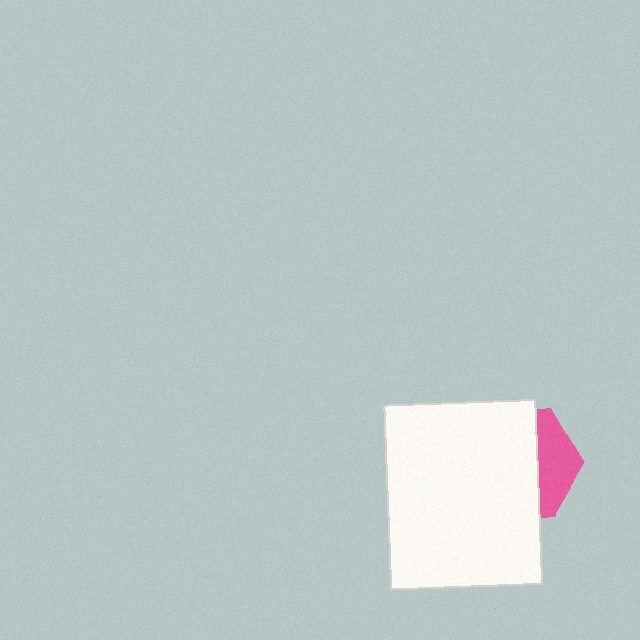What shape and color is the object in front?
The object in front is a white rectangle.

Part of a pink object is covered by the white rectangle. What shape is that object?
It is a hexagon.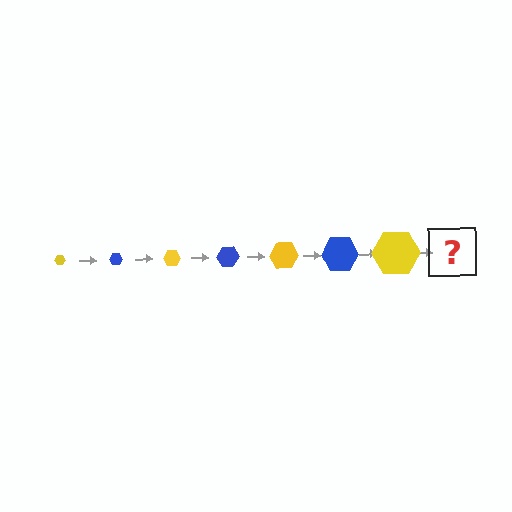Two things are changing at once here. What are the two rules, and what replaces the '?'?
The two rules are that the hexagon grows larger each step and the color cycles through yellow and blue. The '?' should be a blue hexagon, larger than the previous one.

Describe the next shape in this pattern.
It should be a blue hexagon, larger than the previous one.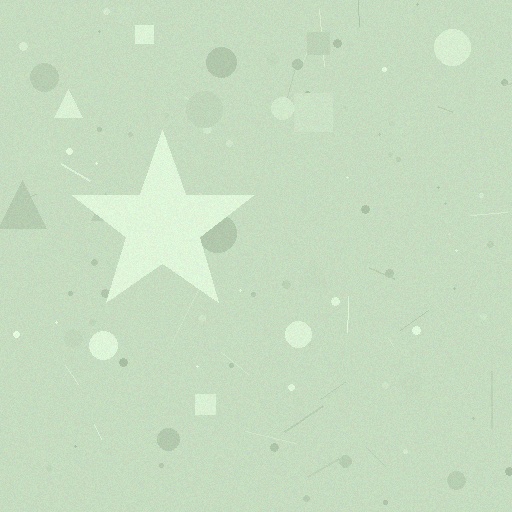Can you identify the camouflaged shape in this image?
The camouflaged shape is a star.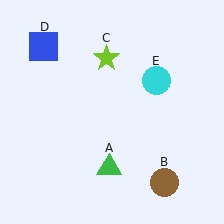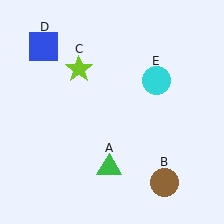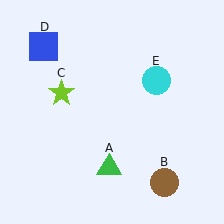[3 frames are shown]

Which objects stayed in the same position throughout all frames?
Green triangle (object A) and brown circle (object B) and blue square (object D) and cyan circle (object E) remained stationary.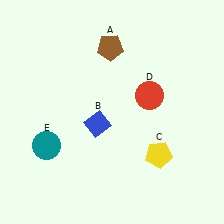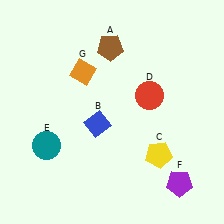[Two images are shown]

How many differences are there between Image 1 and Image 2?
There are 2 differences between the two images.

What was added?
A purple pentagon (F), an orange diamond (G) were added in Image 2.